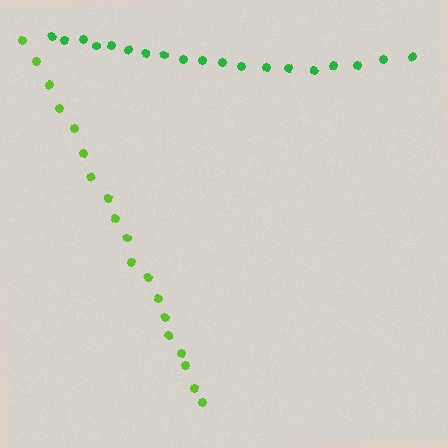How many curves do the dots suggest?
There are 2 distinct paths.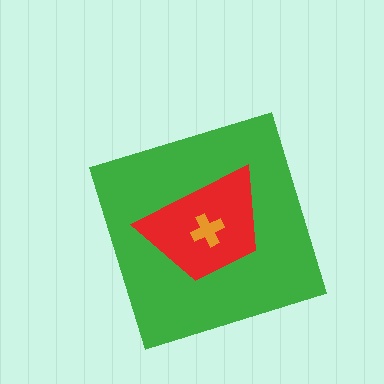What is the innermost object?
The orange cross.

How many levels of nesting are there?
3.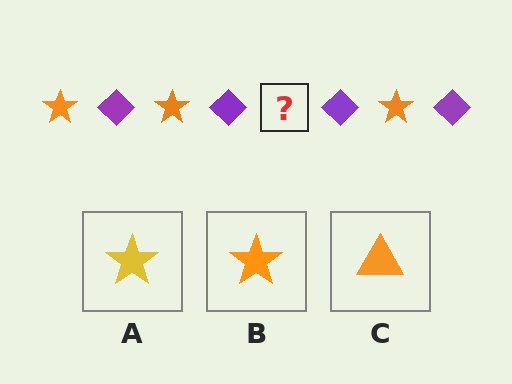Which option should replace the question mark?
Option B.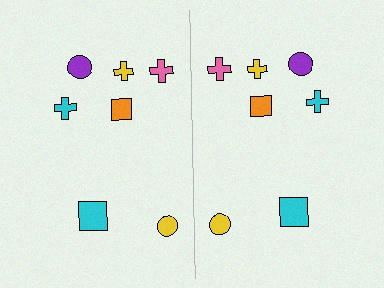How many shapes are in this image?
There are 14 shapes in this image.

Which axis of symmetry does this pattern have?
The pattern has a vertical axis of symmetry running through the center of the image.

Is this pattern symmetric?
Yes, this pattern has bilateral (reflection) symmetry.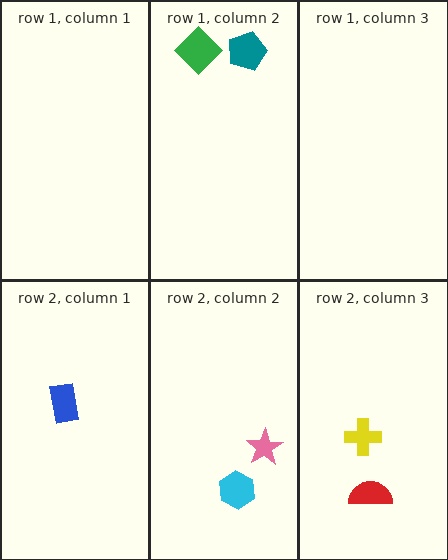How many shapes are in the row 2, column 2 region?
2.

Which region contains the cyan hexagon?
The row 2, column 2 region.